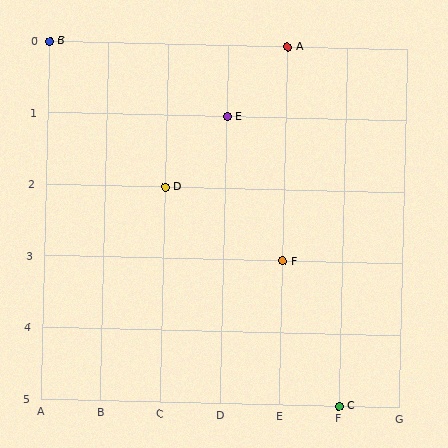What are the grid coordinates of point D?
Point D is at grid coordinates (C, 2).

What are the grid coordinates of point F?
Point F is at grid coordinates (E, 3).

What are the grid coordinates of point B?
Point B is at grid coordinates (A, 0).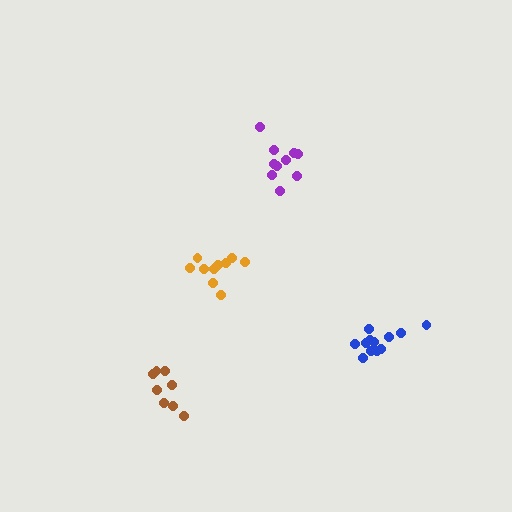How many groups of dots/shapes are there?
There are 4 groups.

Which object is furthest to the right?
The blue cluster is rightmost.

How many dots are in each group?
Group 1: 8 dots, Group 2: 10 dots, Group 3: 12 dots, Group 4: 10 dots (40 total).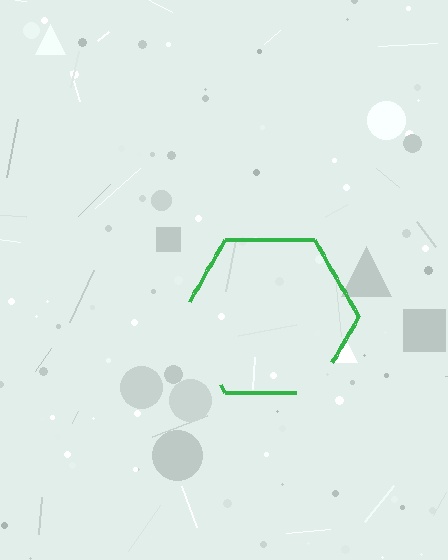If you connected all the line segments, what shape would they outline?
They would outline a hexagon.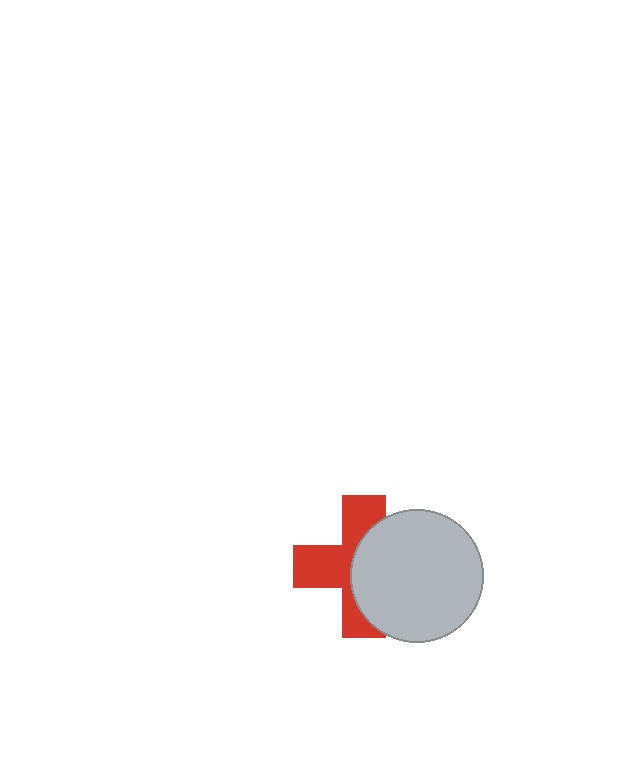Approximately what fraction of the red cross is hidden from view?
Roughly 49% of the red cross is hidden behind the light gray circle.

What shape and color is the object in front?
The object in front is a light gray circle.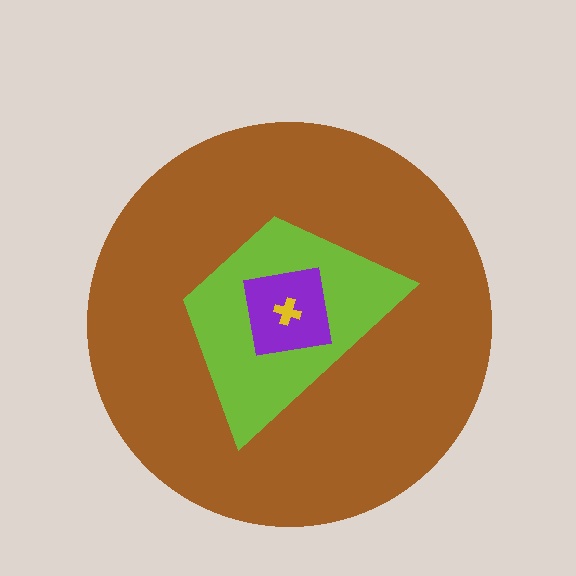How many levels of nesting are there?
4.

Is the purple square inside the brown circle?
Yes.